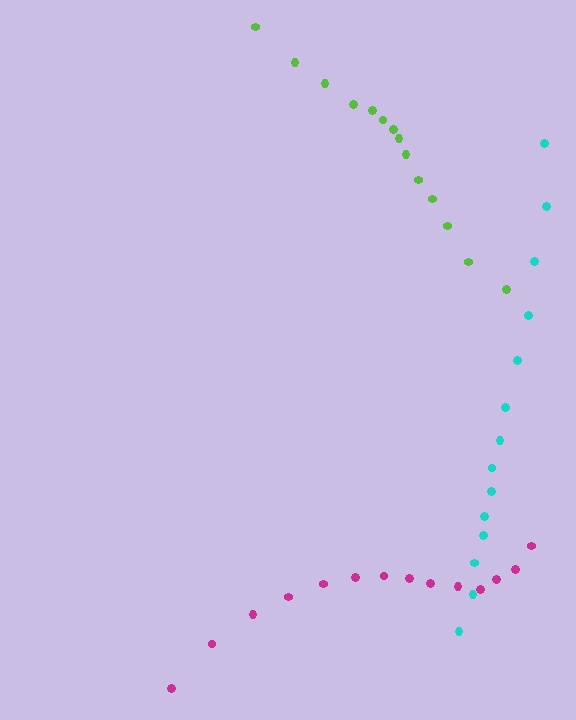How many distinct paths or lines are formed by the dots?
There are 3 distinct paths.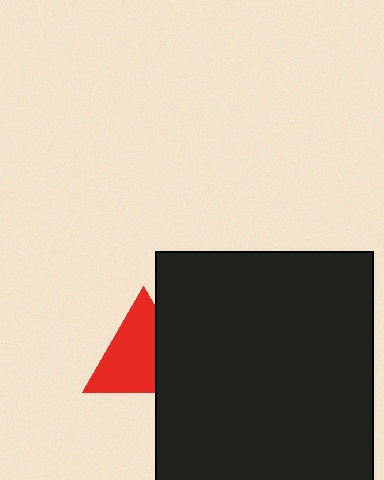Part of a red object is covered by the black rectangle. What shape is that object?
It is a triangle.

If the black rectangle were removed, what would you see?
You would see the complete red triangle.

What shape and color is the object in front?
The object in front is a black rectangle.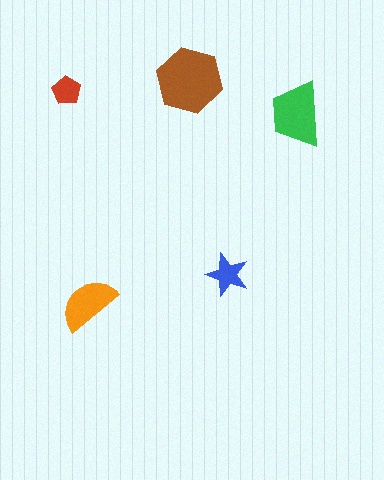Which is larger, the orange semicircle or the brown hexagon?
The brown hexagon.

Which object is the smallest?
The red pentagon.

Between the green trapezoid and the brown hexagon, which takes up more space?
The brown hexagon.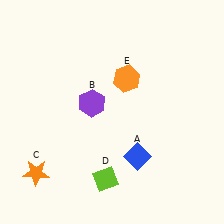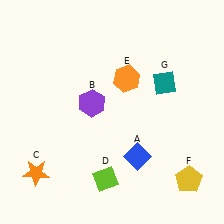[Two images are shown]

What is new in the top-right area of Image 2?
A teal diamond (G) was added in the top-right area of Image 2.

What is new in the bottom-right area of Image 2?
A yellow pentagon (F) was added in the bottom-right area of Image 2.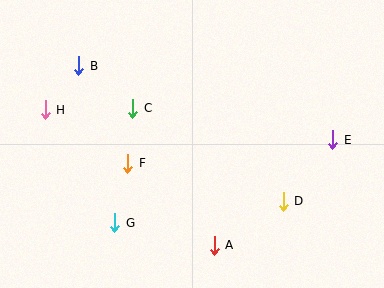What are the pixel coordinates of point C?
Point C is at (133, 108).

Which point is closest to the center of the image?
Point F at (128, 163) is closest to the center.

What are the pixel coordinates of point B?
Point B is at (79, 66).